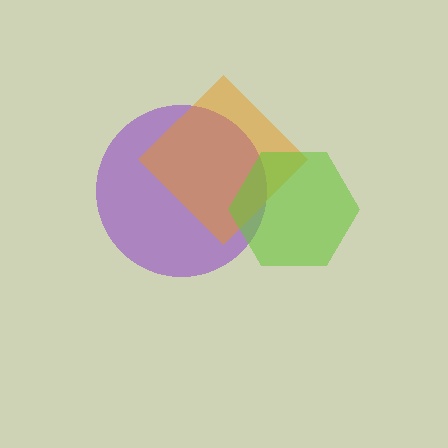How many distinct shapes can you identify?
There are 3 distinct shapes: a purple circle, an orange diamond, a lime hexagon.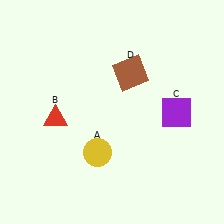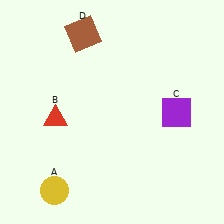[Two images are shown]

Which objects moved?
The objects that moved are: the yellow circle (A), the brown square (D).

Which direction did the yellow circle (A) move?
The yellow circle (A) moved left.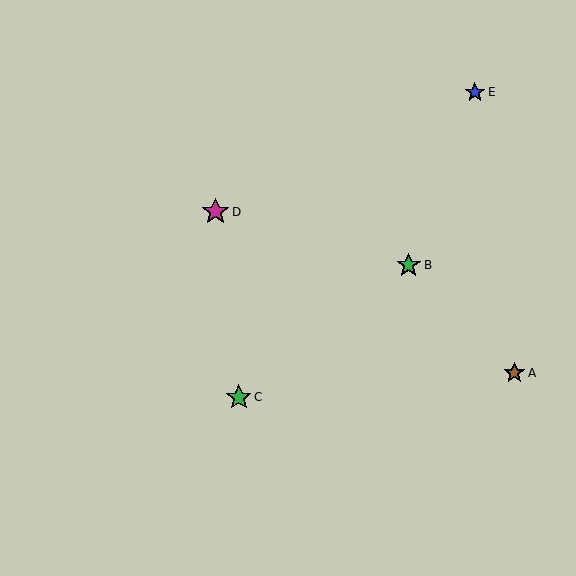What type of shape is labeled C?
Shape C is a green star.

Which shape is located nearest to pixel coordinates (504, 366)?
The brown star (labeled A) at (514, 373) is nearest to that location.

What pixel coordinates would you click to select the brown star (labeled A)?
Click at (514, 373) to select the brown star A.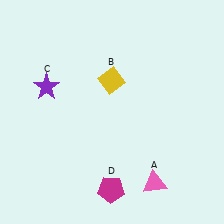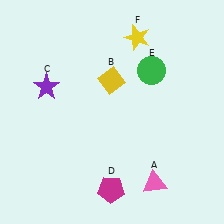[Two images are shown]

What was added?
A green circle (E), a yellow star (F) were added in Image 2.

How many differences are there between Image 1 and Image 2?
There are 2 differences between the two images.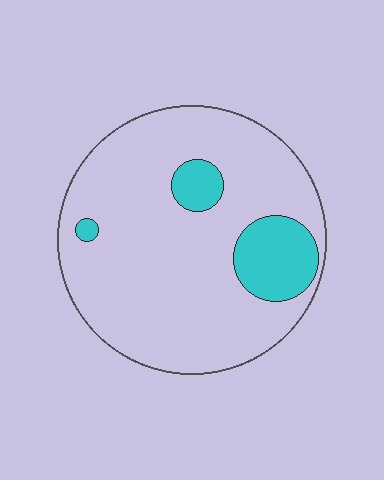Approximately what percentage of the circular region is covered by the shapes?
Approximately 15%.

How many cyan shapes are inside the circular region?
3.